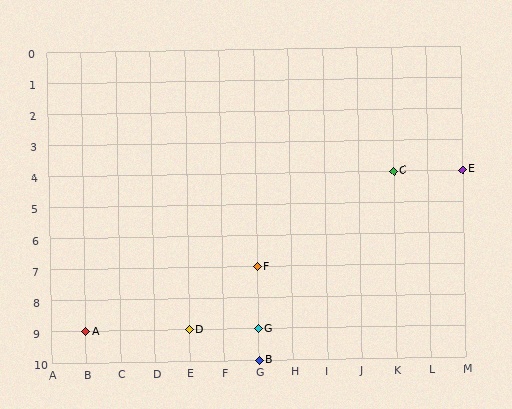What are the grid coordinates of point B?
Point B is at grid coordinates (G, 10).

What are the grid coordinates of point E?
Point E is at grid coordinates (M, 4).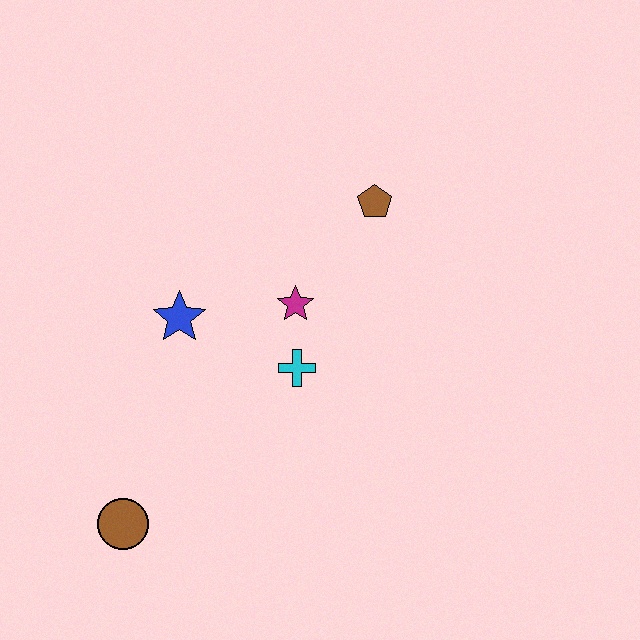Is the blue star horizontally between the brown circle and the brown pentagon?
Yes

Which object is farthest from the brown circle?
The brown pentagon is farthest from the brown circle.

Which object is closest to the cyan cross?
The magenta star is closest to the cyan cross.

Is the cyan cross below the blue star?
Yes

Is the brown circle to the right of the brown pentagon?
No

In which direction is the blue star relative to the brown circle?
The blue star is above the brown circle.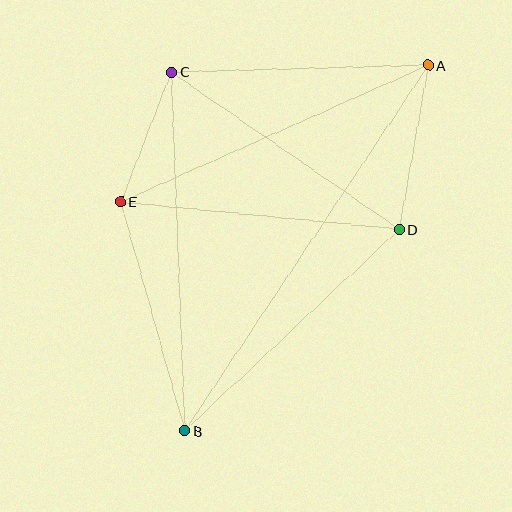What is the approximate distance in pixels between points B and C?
The distance between B and C is approximately 359 pixels.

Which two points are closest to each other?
Points C and E are closest to each other.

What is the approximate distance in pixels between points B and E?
The distance between B and E is approximately 238 pixels.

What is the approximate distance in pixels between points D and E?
The distance between D and E is approximately 279 pixels.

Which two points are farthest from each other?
Points A and B are farthest from each other.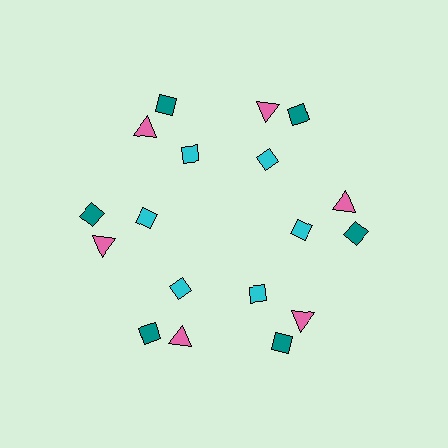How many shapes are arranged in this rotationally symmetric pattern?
There are 18 shapes, arranged in 6 groups of 3.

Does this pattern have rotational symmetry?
Yes, this pattern has 6-fold rotational symmetry. It looks the same after rotating 60 degrees around the center.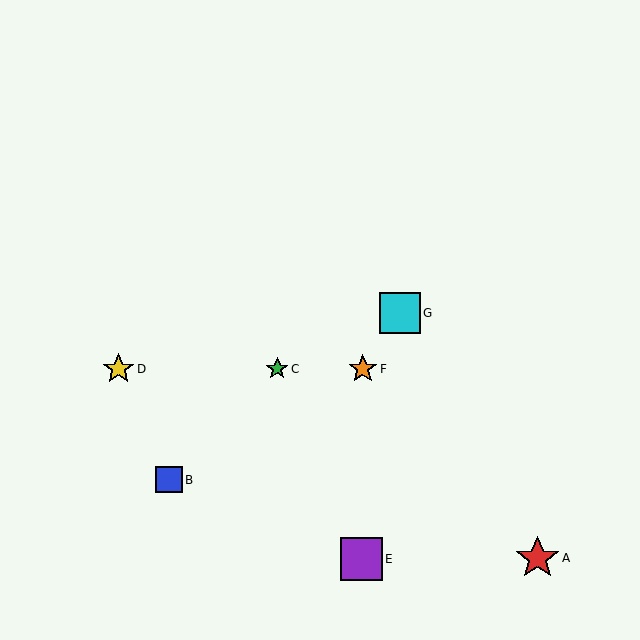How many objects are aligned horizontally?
3 objects (C, D, F) are aligned horizontally.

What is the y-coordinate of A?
Object A is at y≈558.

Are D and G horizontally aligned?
No, D is at y≈369 and G is at y≈313.